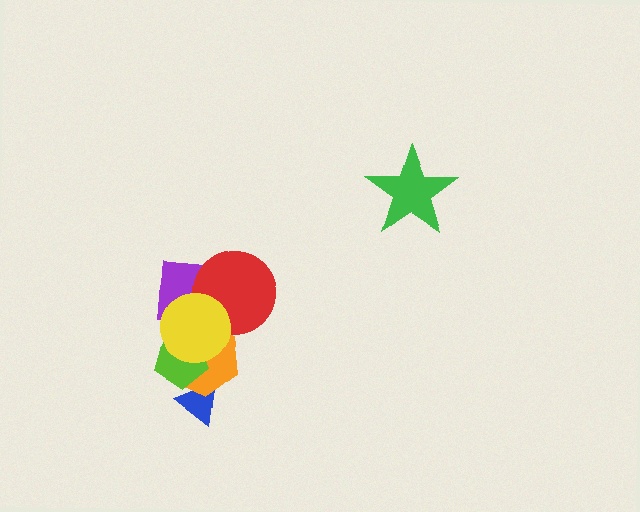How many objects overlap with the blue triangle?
2 objects overlap with the blue triangle.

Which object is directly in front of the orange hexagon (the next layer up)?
The lime pentagon is directly in front of the orange hexagon.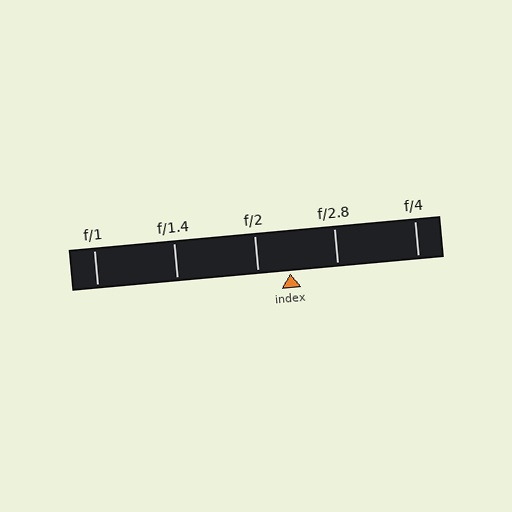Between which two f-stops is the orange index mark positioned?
The index mark is between f/2 and f/2.8.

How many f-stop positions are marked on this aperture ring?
There are 5 f-stop positions marked.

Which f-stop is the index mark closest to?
The index mark is closest to f/2.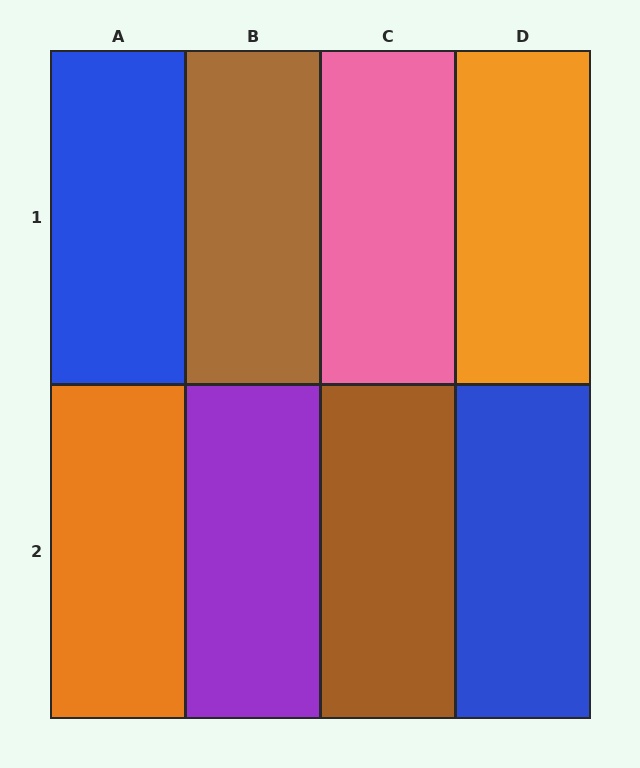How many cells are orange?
2 cells are orange.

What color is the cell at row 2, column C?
Brown.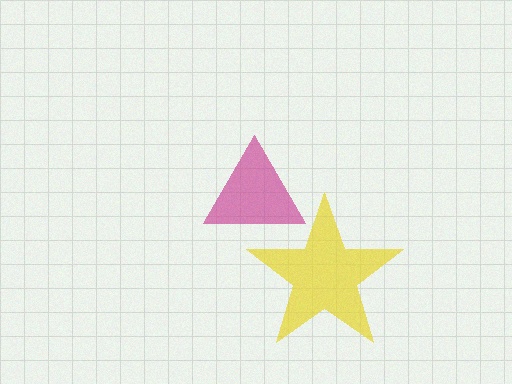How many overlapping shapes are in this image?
There are 2 overlapping shapes in the image.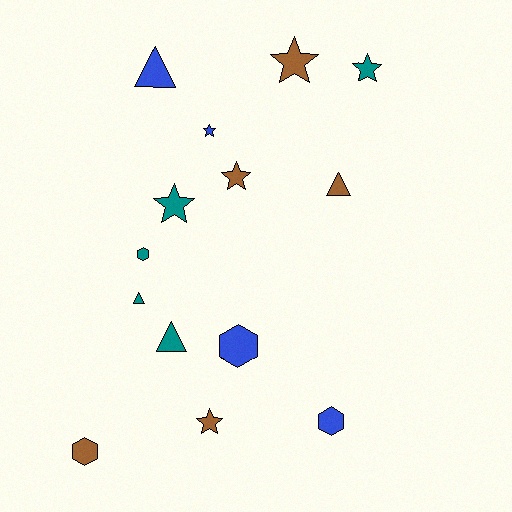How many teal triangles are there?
There are 2 teal triangles.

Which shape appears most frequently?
Star, with 6 objects.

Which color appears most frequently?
Teal, with 5 objects.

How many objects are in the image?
There are 14 objects.